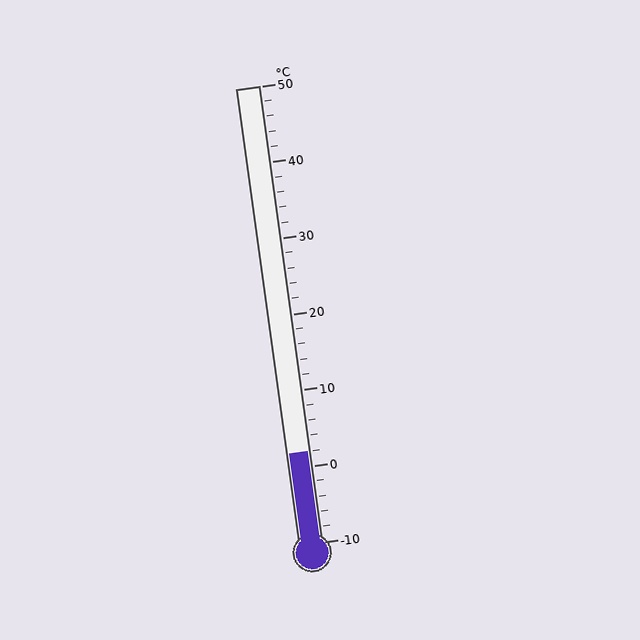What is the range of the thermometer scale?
The thermometer scale ranges from -10°C to 50°C.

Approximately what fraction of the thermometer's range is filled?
The thermometer is filled to approximately 20% of its range.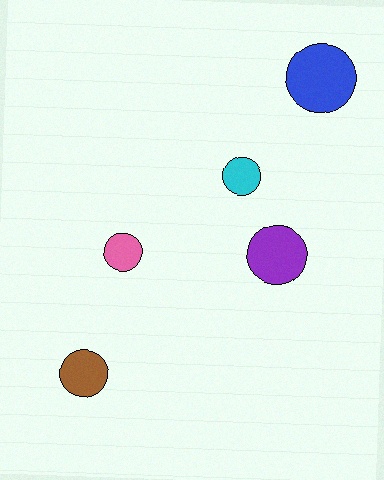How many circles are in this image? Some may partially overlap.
There are 5 circles.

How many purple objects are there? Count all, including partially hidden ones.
There is 1 purple object.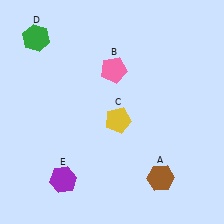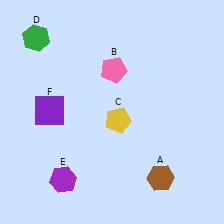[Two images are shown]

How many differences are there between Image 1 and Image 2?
There is 1 difference between the two images.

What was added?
A purple square (F) was added in Image 2.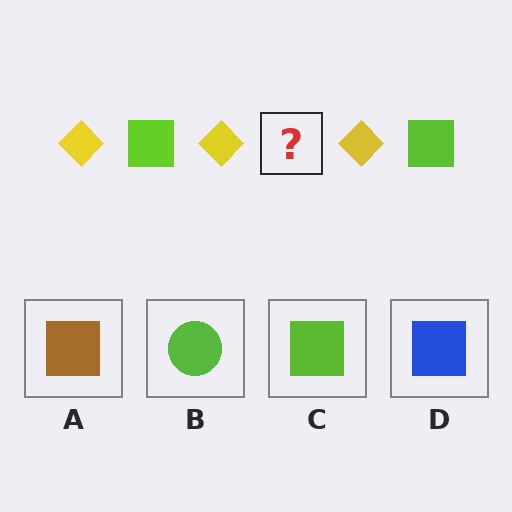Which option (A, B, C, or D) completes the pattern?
C.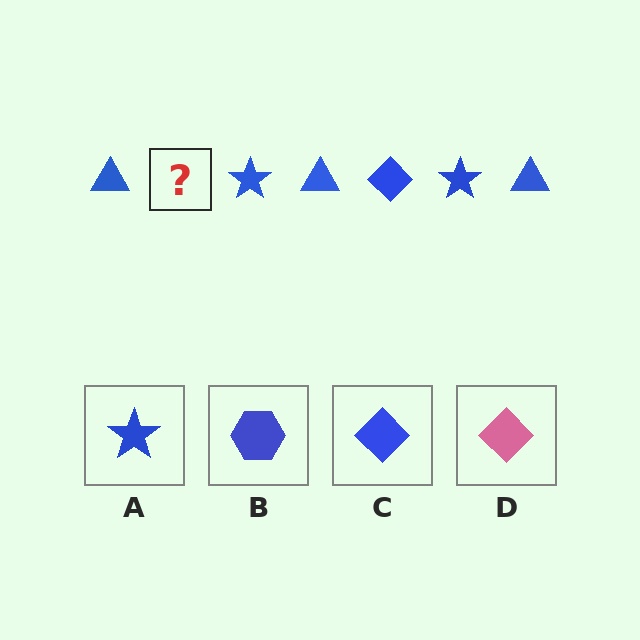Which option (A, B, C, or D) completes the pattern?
C.